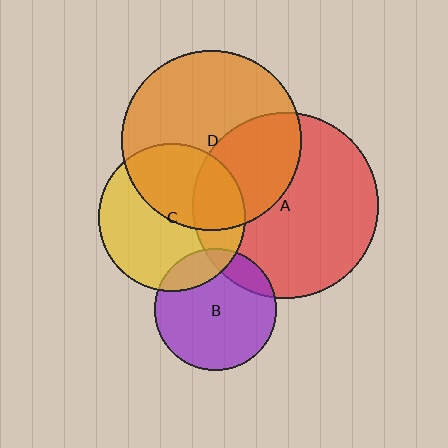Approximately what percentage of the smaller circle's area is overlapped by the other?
Approximately 35%.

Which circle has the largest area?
Circle A (red).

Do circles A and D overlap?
Yes.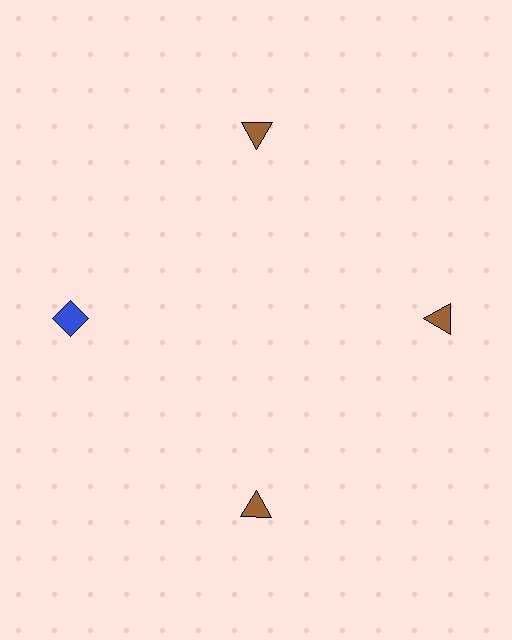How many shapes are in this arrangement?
There are 4 shapes arranged in a ring pattern.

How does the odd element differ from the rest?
It differs in both color (blue instead of brown) and shape (diamond instead of triangle).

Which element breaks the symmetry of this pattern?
The blue diamond at roughly the 9 o'clock position breaks the symmetry. All other shapes are brown triangles.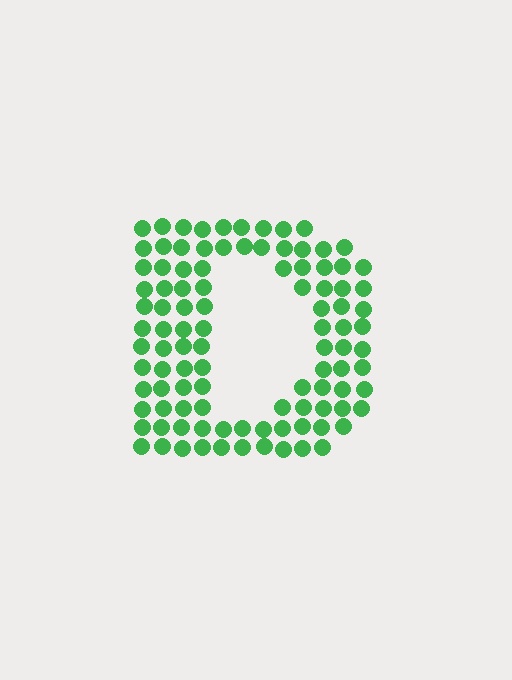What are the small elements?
The small elements are circles.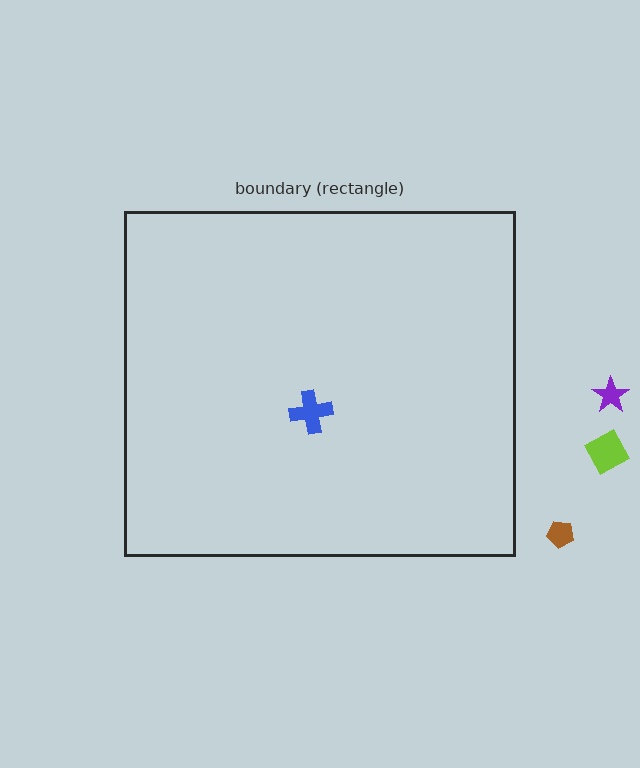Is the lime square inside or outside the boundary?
Outside.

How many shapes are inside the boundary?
1 inside, 3 outside.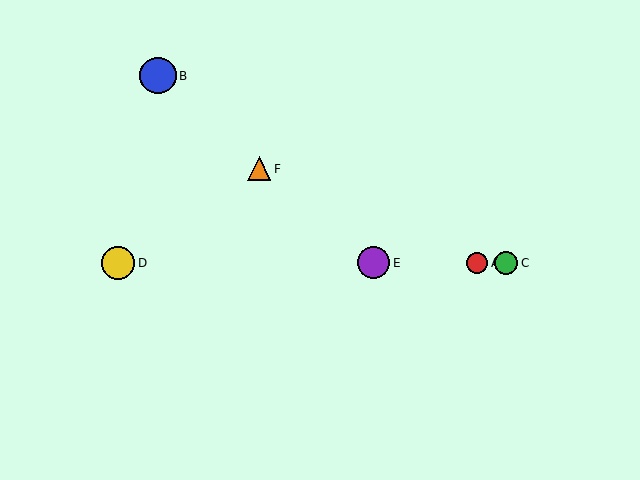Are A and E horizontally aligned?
Yes, both are at y≈263.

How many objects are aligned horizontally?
4 objects (A, C, D, E) are aligned horizontally.